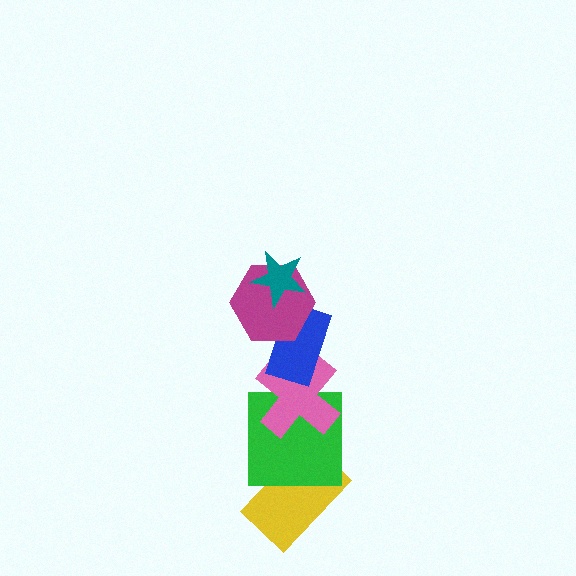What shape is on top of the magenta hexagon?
The teal star is on top of the magenta hexagon.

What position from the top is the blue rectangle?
The blue rectangle is 3rd from the top.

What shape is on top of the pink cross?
The blue rectangle is on top of the pink cross.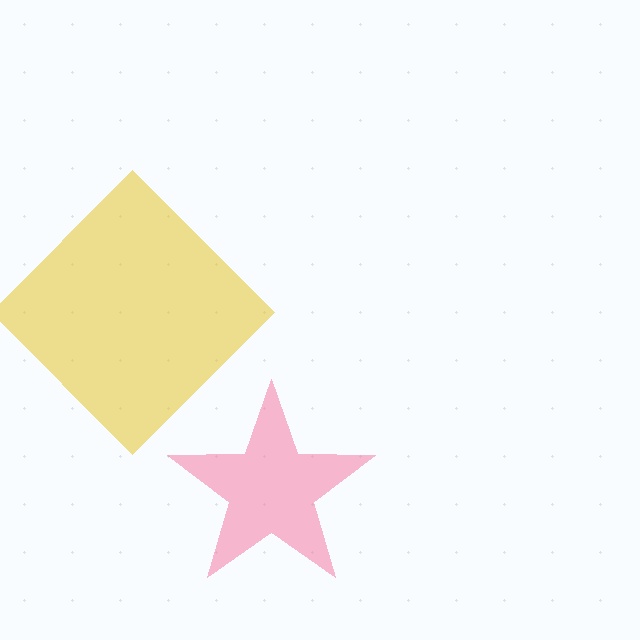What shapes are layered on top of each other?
The layered shapes are: a pink star, a yellow diamond.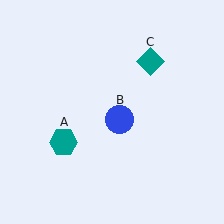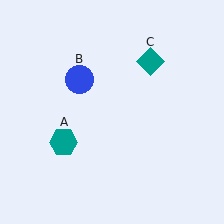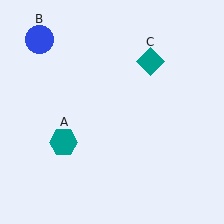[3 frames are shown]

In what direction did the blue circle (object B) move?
The blue circle (object B) moved up and to the left.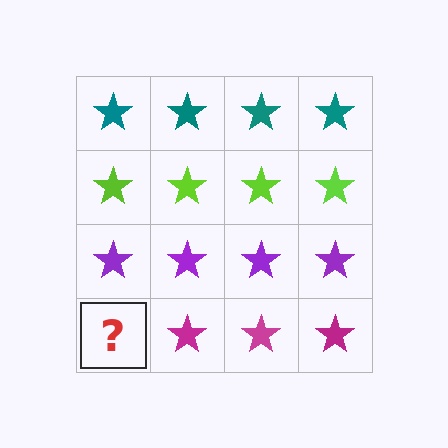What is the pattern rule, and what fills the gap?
The rule is that each row has a consistent color. The gap should be filled with a magenta star.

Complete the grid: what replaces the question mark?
The question mark should be replaced with a magenta star.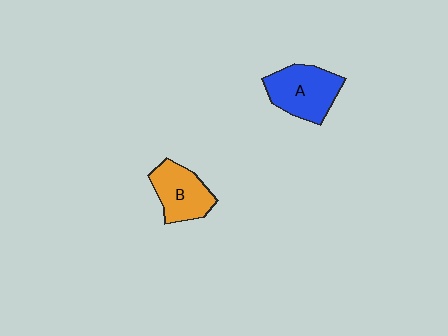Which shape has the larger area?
Shape A (blue).